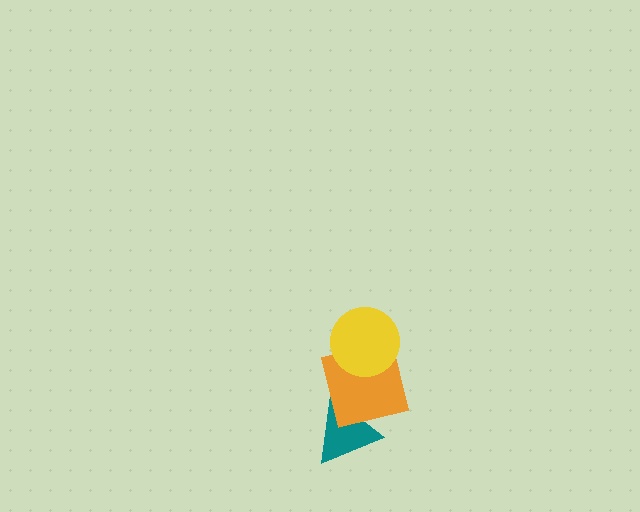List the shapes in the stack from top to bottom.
From top to bottom: the yellow circle, the orange square, the teal triangle.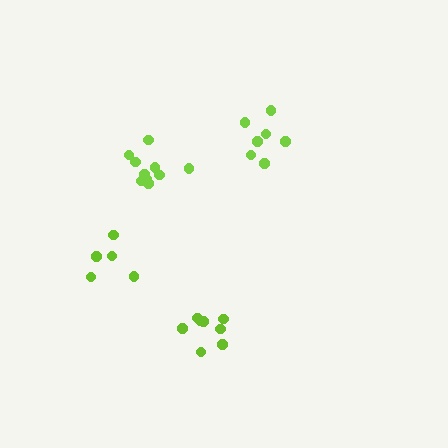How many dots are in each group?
Group 1: 5 dots, Group 2: 11 dots, Group 3: 7 dots, Group 4: 8 dots (31 total).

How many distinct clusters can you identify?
There are 4 distinct clusters.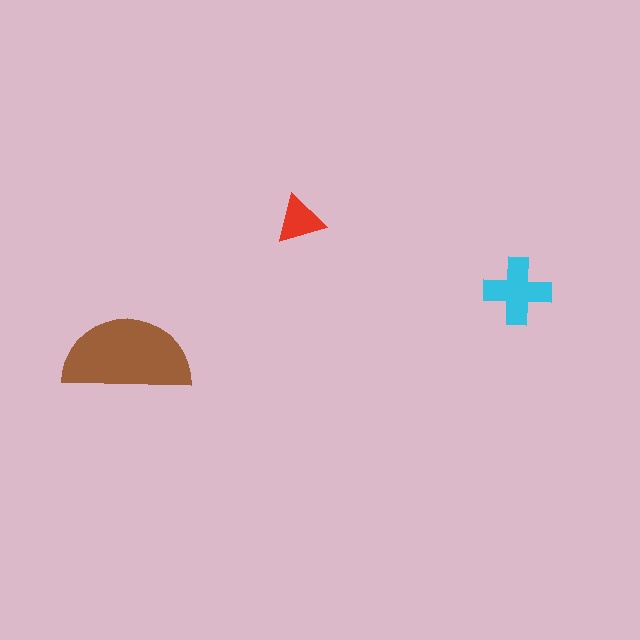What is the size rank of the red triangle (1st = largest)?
3rd.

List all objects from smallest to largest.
The red triangle, the cyan cross, the brown semicircle.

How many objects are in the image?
There are 3 objects in the image.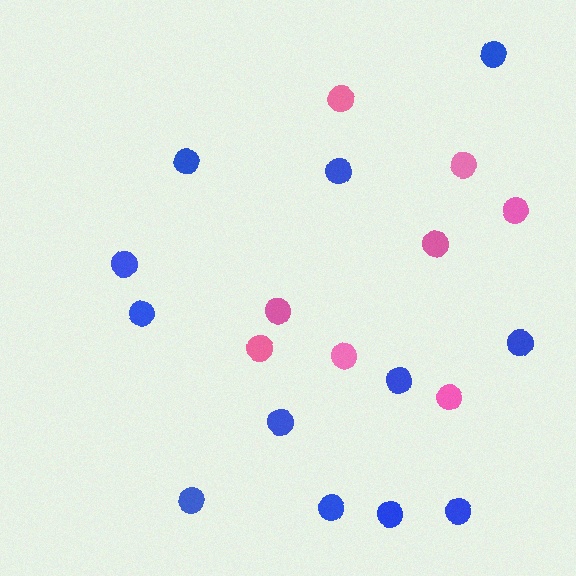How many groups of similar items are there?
There are 2 groups: one group of blue circles (12) and one group of pink circles (8).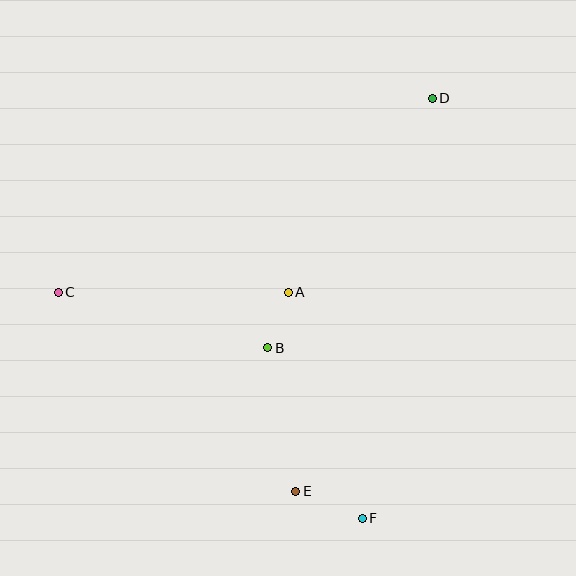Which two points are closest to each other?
Points A and B are closest to each other.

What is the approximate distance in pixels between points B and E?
The distance between B and E is approximately 146 pixels.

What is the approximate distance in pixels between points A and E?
The distance between A and E is approximately 199 pixels.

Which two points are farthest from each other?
Points D and F are farthest from each other.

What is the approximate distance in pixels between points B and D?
The distance between B and D is approximately 299 pixels.